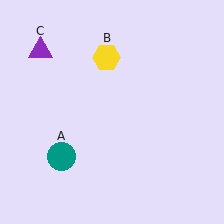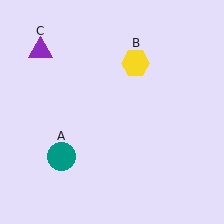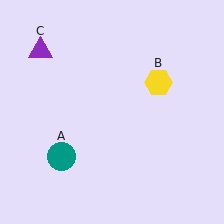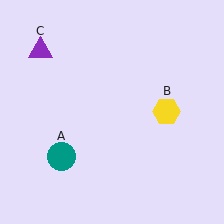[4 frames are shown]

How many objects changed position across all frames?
1 object changed position: yellow hexagon (object B).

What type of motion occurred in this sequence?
The yellow hexagon (object B) rotated clockwise around the center of the scene.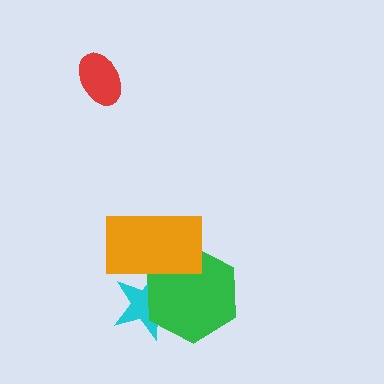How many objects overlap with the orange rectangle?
2 objects overlap with the orange rectangle.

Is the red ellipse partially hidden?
No, no other shape covers it.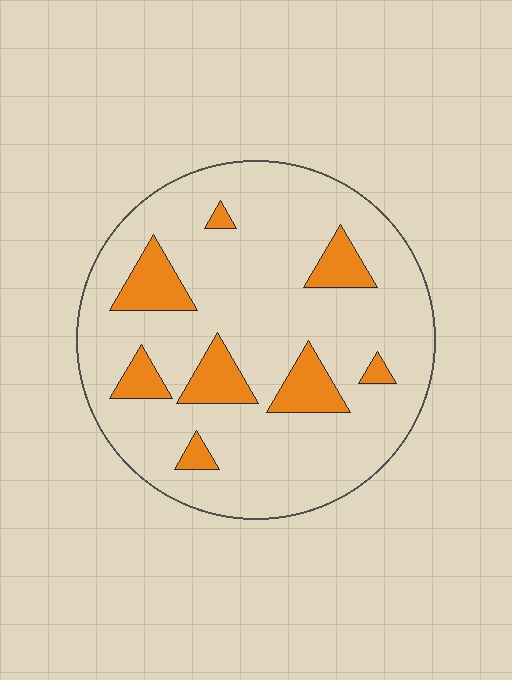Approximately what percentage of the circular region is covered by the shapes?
Approximately 15%.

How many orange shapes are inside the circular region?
8.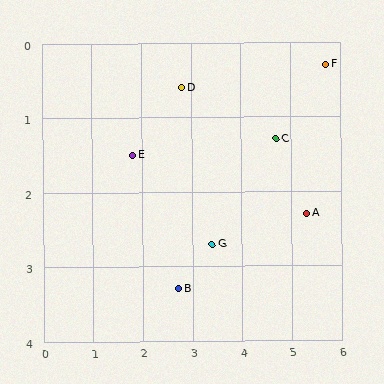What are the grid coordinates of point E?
Point E is at approximately (1.8, 1.5).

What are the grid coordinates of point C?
Point C is at approximately (4.7, 1.3).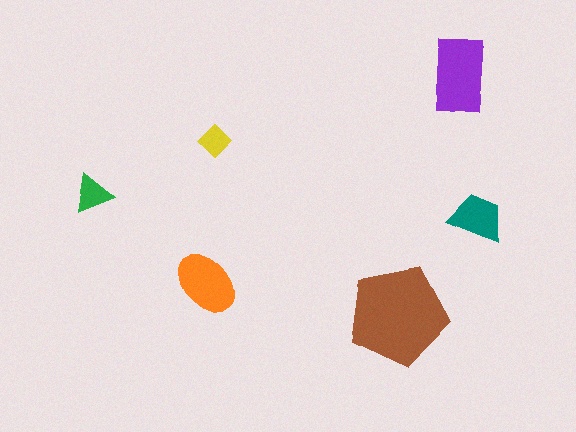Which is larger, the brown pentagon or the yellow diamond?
The brown pentagon.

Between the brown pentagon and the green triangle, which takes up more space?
The brown pentagon.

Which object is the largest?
The brown pentagon.